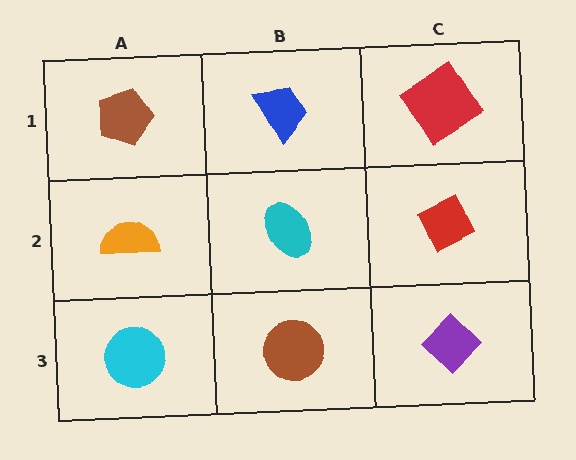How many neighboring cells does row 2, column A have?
3.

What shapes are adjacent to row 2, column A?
A brown pentagon (row 1, column A), a cyan circle (row 3, column A), a cyan ellipse (row 2, column B).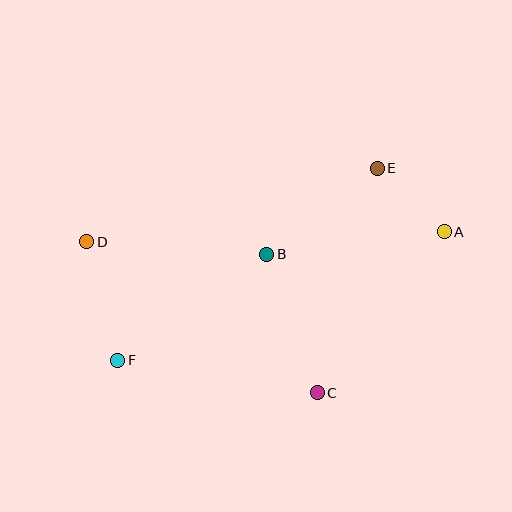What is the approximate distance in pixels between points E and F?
The distance between E and F is approximately 323 pixels.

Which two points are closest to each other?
Points A and E are closest to each other.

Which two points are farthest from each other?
Points A and D are farthest from each other.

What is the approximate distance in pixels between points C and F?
The distance between C and F is approximately 202 pixels.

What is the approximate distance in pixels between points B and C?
The distance between B and C is approximately 147 pixels.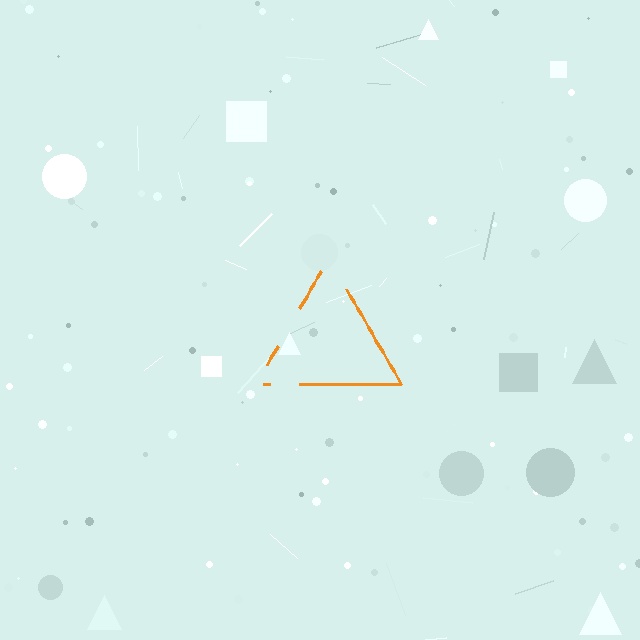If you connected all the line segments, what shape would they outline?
They would outline a triangle.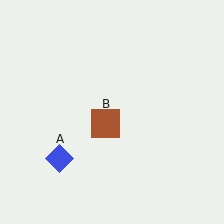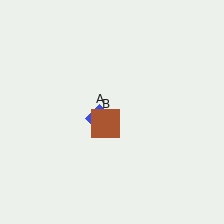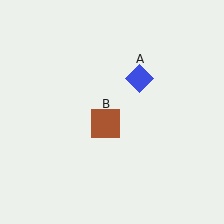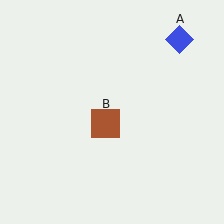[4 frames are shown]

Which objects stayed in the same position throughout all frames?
Brown square (object B) remained stationary.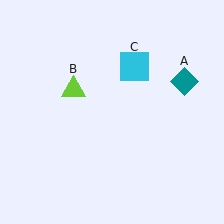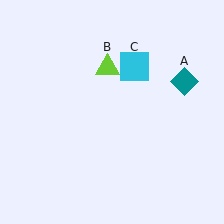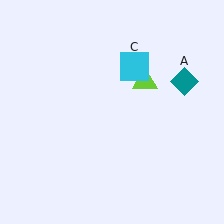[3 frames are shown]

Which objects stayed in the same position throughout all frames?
Teal diamond (object A) and cyan square (object C) remained stationary.